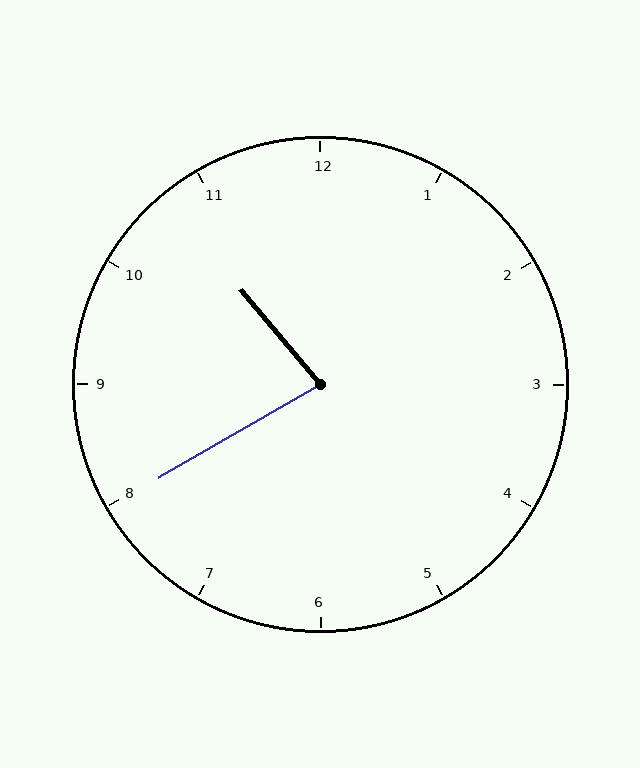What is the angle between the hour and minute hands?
Approximately 80 degrees.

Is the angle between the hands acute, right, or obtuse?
It is acute.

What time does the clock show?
10:40.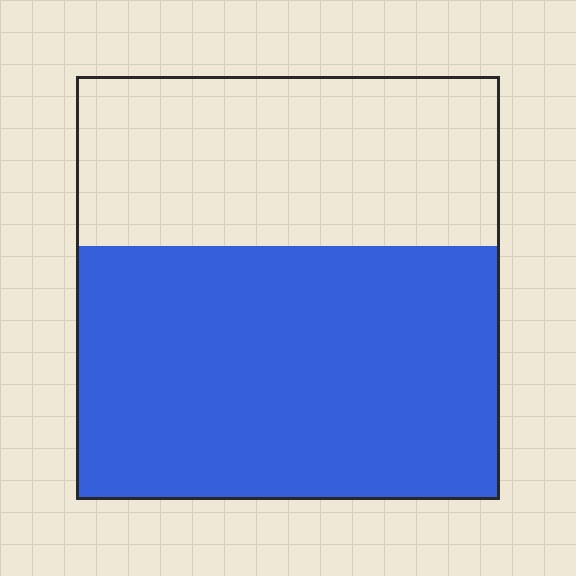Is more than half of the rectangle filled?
Yes.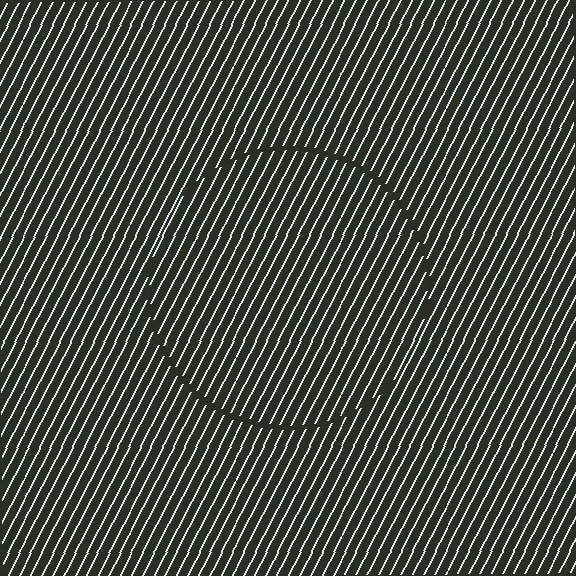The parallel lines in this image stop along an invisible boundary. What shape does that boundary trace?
An illusory circle. The interior of the shape contains the same grating, shifted by half a period — the contour is defined by the phase discontinuity where line-ends from the inner and outer gratings abut.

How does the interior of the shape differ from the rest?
The interior of the shape contains the same grating, shifted by half a period — the contour is defined by the phase discontinuity where line-ends from the inner and outer gratings abut.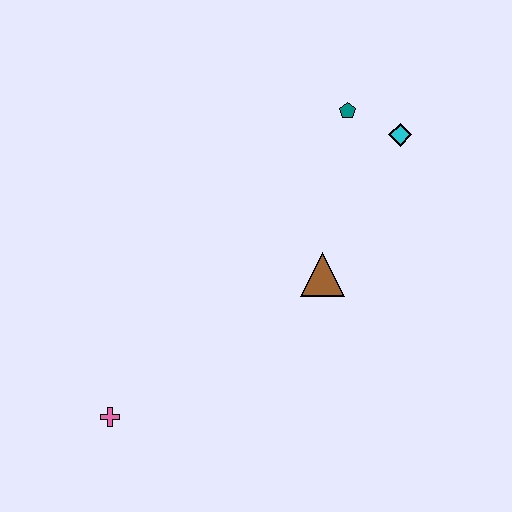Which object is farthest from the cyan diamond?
The pink cross is farthest from the cyan diamond.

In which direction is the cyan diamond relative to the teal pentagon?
The cyan diamond is to the right of the teal pentagon.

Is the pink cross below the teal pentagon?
Yes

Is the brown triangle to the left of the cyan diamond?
Yes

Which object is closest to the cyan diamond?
The teal pentagon is closest to the cyan diamond.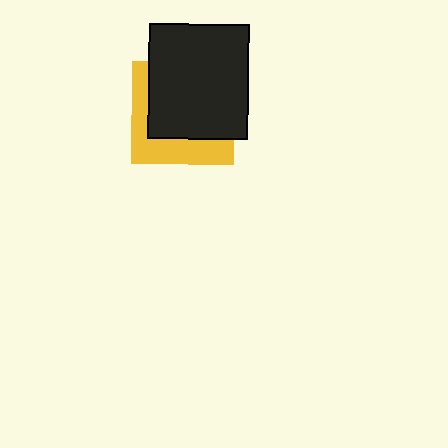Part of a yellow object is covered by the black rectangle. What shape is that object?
It is a square.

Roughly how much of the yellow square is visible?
A small part of it is visible (roughly 37%).